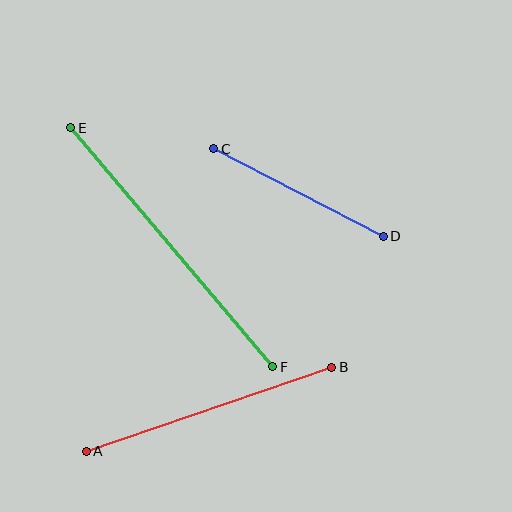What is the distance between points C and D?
The distance is approximately 191 pixels.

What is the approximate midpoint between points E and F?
The midpoint is at approximately (172, 247) pixels.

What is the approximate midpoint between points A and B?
The midpoint is at approximately (209, 409) pixels.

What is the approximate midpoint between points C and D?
The midpoint is at approximately (298, 193) pixels.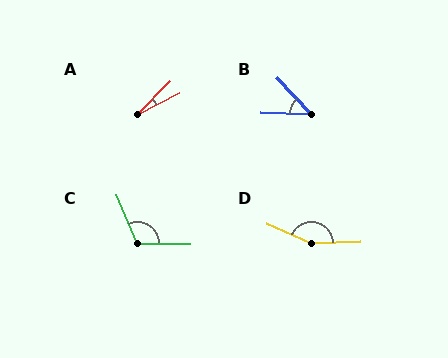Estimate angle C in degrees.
Approximately 113 degrees.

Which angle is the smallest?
A, at approximately 18 degrees.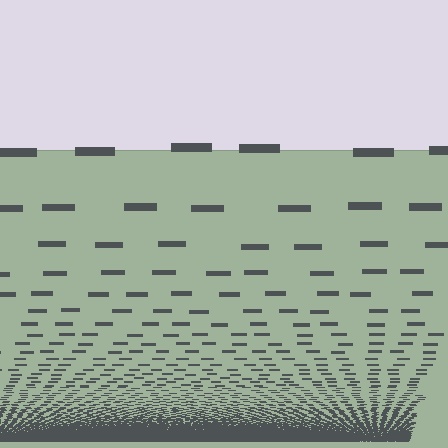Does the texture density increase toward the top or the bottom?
Density increases toward the bottom.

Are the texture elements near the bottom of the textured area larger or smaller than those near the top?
Smaller. The gradient is inverted — elements near the bottom are smaller and denser.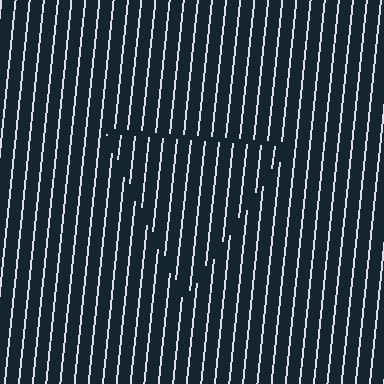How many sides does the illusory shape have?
3 sides — the line-ends trace a triangle.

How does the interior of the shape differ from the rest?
The interior of the shape contains the same grating, shifted by half a period — the contour is defined by the phase discontinuity where line-ends from the inner and outer gratings abut.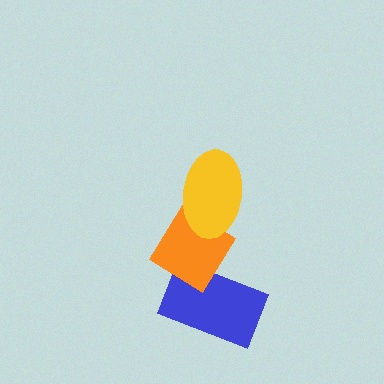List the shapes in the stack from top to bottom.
From top to bottom: the yellow ellipse, the orange diamond, the blue rectangle.